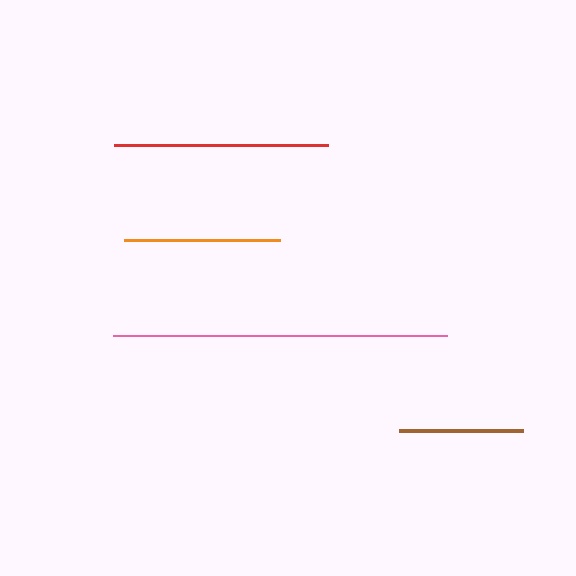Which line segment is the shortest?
The brown line is the shortest at approximately 123 pixels.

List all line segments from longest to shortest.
From longest to shortest: pink, red, orange, brown.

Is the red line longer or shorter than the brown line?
The red line is longer than the brown line.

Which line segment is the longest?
The pink line is the longest at approximately 335 pixels.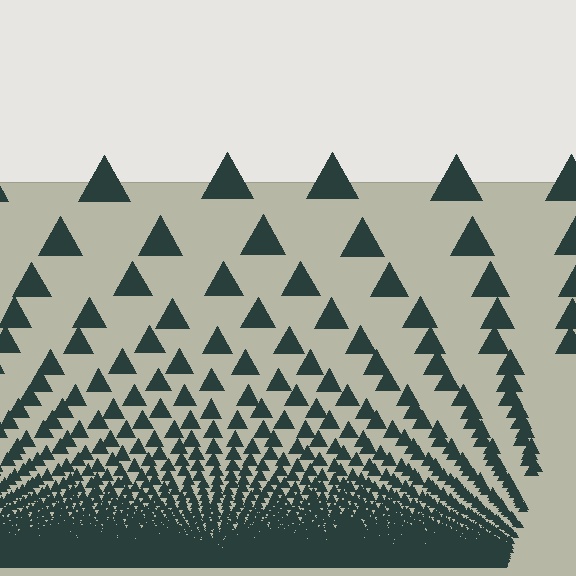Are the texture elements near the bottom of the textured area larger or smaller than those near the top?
Smaller. The gradient is inverted — elements near the bottom are smaller and denser.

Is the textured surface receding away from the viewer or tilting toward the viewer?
The surface appears to tilt toward the viewer. Texture elements get larger and sparser toward the top.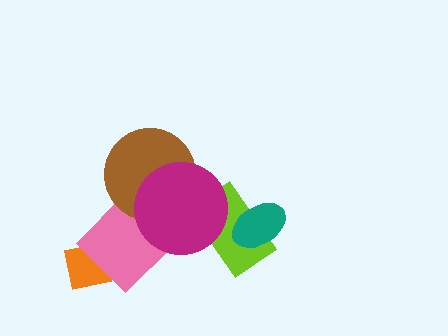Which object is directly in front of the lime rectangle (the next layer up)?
The teal ellipse is directly in front of the lime rectangle.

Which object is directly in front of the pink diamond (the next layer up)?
The brown circle is directly in front of the pink diamond.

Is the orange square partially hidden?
Yes, it is partially covered by another shape.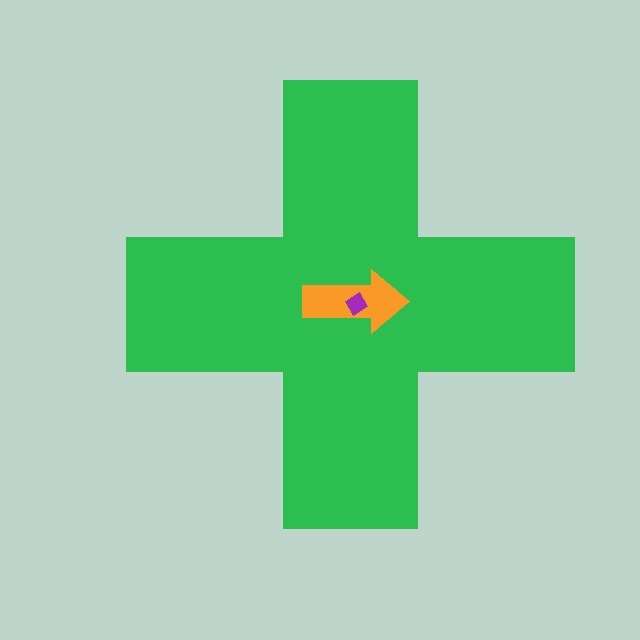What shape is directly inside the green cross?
The orange arrow.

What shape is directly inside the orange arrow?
The purple diamond.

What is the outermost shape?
The green cross.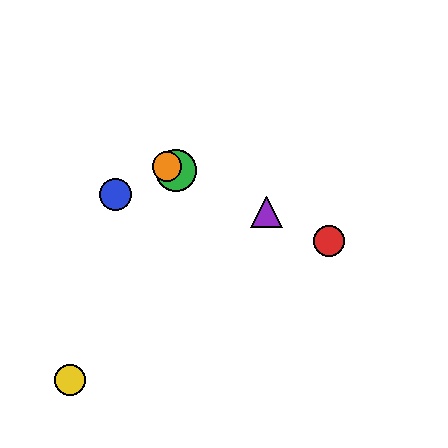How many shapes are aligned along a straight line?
4 shapes (the red circle, the green circle, the purple triangle, the orange circle) are aligned along a straight line.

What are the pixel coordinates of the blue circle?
The blue circle is at (115, 195).